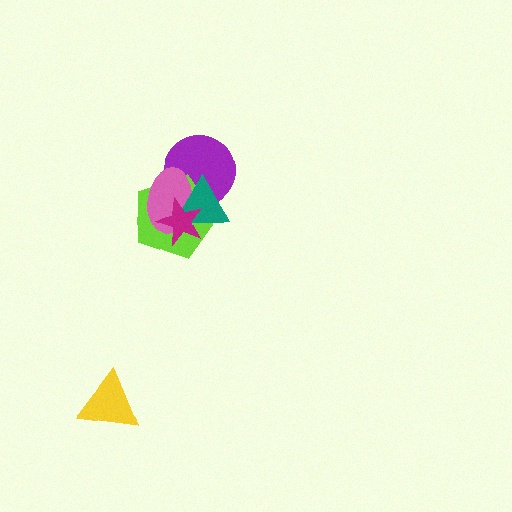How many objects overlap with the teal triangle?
4 objects overlap with the teal triangle.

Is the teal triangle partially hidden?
Yes, it is partially covered by another shape.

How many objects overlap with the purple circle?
3 objects overlap with the purple circle.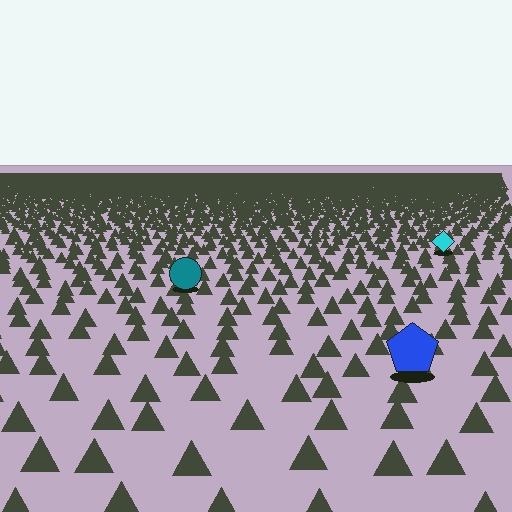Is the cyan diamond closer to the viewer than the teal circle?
No. The teal circle is closer — you can tell from the texture gradient: the ground texture is coarser near it.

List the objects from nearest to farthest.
From nearest to farthest: the blue pentagon, the teal circle, the cyan diamond.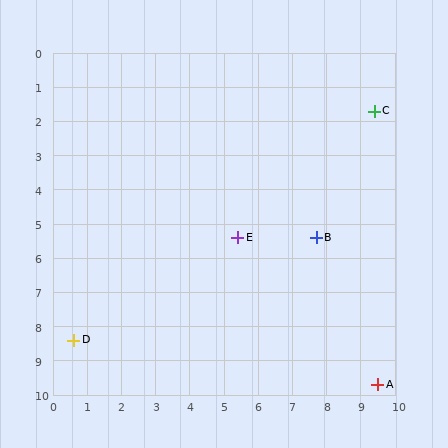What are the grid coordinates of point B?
Point B is at approximately (7.7, 5.4).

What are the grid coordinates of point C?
Point C is at approximately (9.4, 1.7).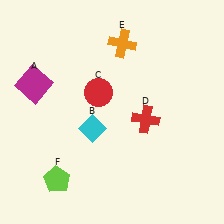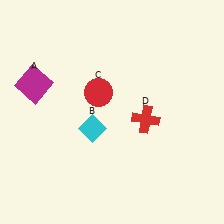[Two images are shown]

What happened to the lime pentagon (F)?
The lime pentagon (F) was removed in Image 2. It was in the bottom-left area of Image 1.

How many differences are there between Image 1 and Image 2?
There are 2 differences between the two images.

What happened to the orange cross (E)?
The orange cross (E) was removed in Image 2. It was in the top-right area of Image 1.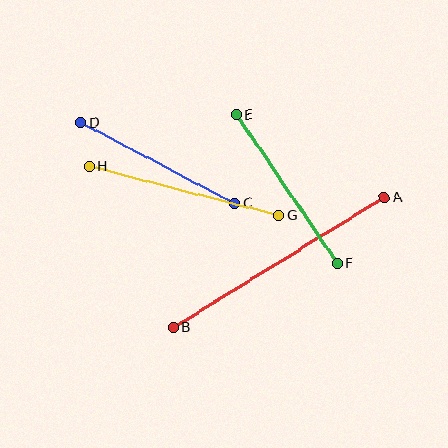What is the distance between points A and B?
The distance is approximately 248 pixels.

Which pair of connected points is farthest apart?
Points A and B are farthest apart.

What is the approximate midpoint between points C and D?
The midpoint is at approximately (157, 163) pixels.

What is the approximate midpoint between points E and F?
The midpoint is at approximately (287, 189) pixels.